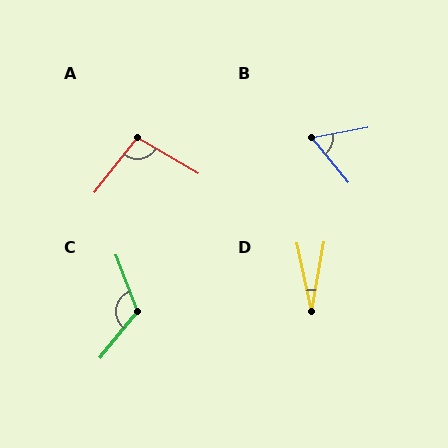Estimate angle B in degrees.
Approximately 62 degrees.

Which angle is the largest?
C, at approximately 121 degrees.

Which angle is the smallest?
D, at approximately 22 degrees.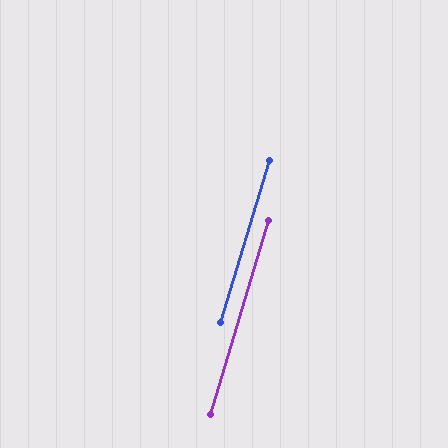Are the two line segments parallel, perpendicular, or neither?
Parallel — their directions differ by only 0.5°.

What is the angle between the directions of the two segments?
Approximately 0 degrees.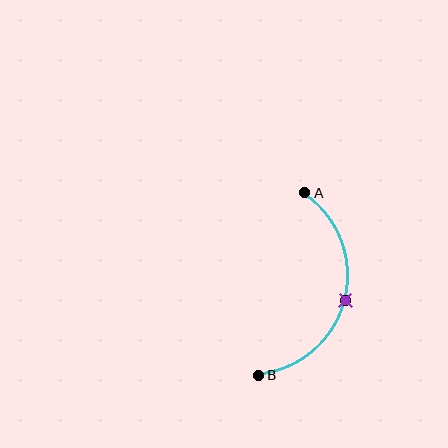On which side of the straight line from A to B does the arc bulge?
The arc bulges to the right of the straight line connecting A and B.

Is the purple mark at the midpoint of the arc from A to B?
Yes. The purple mark lies on the arc at equal arc-length from both A and B — it is the arc midpoint.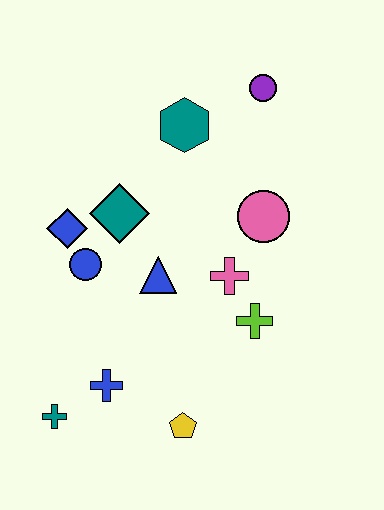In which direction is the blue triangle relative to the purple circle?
The blue triangle is below the purple circle.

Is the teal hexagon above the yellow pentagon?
Yes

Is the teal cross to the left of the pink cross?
Yes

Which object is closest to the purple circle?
The teal hexagon is closest to the purple circle.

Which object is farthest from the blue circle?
The purple circle is farthest from the blue circle.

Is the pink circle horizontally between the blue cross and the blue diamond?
No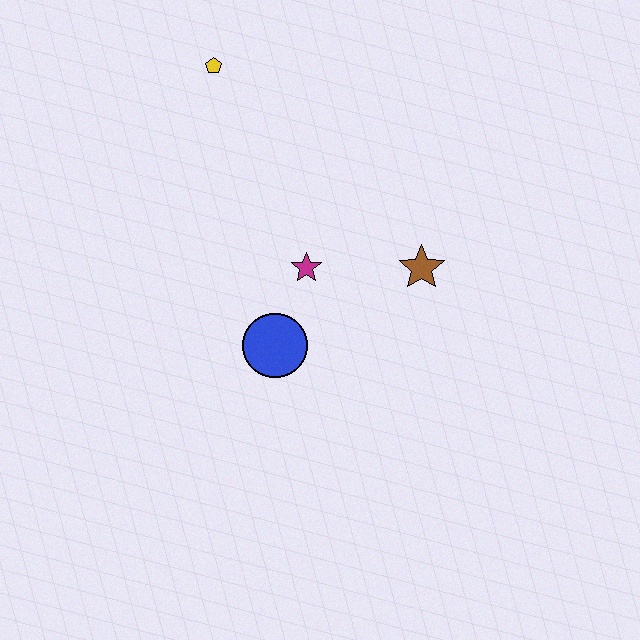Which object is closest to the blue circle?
The magenta star is closest to the blue circle.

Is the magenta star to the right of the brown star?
No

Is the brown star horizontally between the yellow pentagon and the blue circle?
No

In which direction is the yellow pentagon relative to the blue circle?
The yellow pentagon is above the blue circle.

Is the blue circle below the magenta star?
Yes